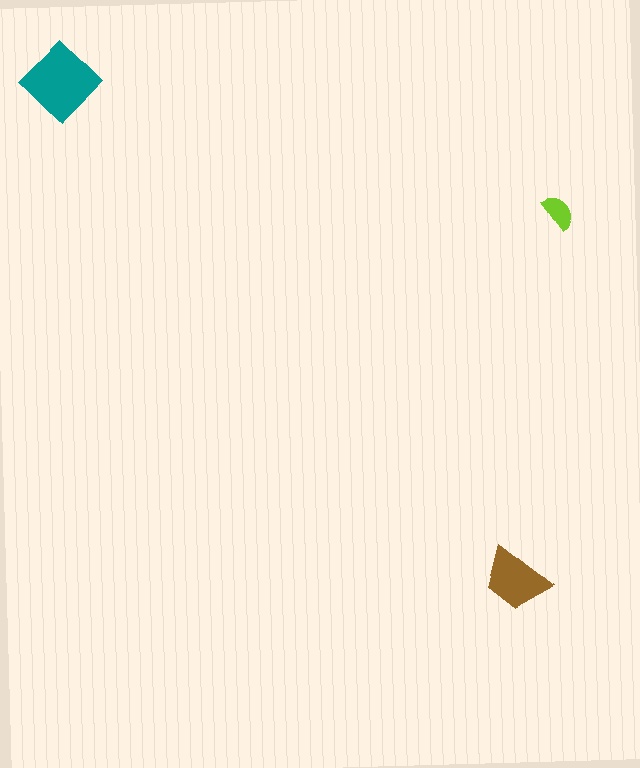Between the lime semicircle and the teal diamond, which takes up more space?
The teal diamond.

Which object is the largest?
The teal diamond.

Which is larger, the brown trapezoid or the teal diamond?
The teal diamond.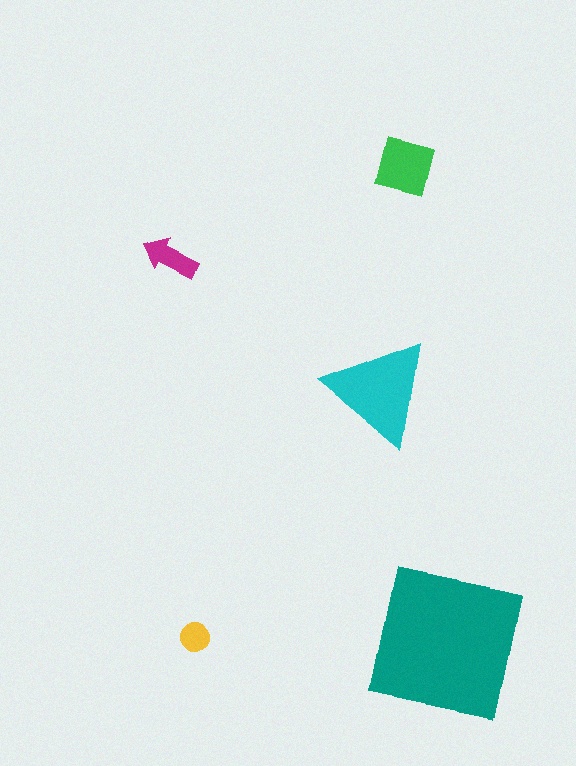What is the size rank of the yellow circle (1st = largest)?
5th.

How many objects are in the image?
There are 5 objects in the image.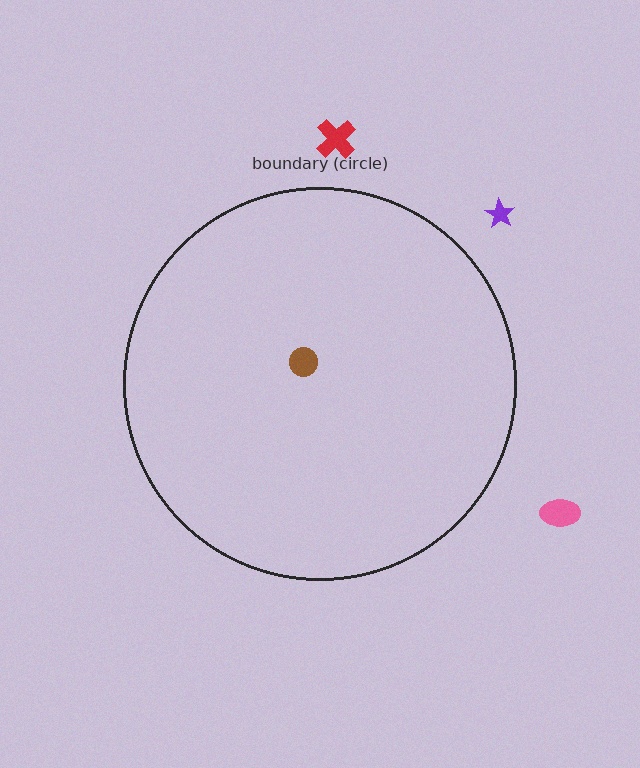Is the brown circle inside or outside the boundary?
Inside.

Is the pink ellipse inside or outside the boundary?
Outside.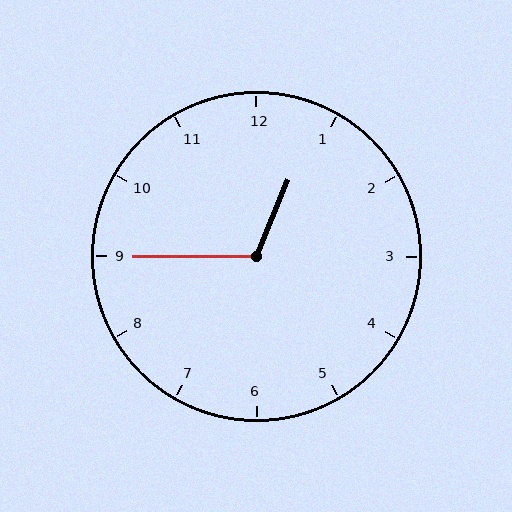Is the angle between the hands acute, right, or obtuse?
It is obtuse.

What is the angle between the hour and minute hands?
Approximately 112 degrees.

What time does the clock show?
12:45.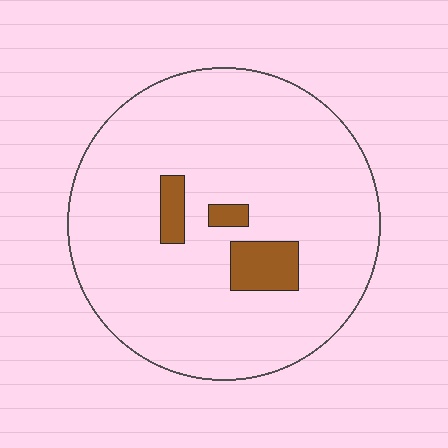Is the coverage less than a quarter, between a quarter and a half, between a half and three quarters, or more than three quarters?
Less than a quarter.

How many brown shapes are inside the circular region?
3.